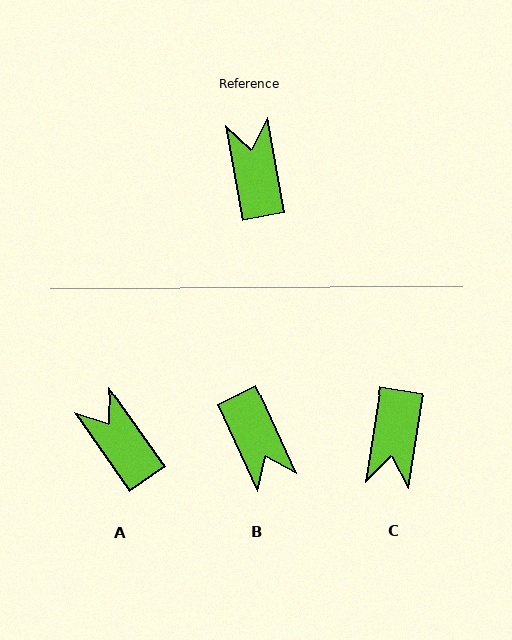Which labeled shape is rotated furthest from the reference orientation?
B, about 165 degrees away.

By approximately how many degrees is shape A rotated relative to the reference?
Approximately 25 degrees counter-clockwise.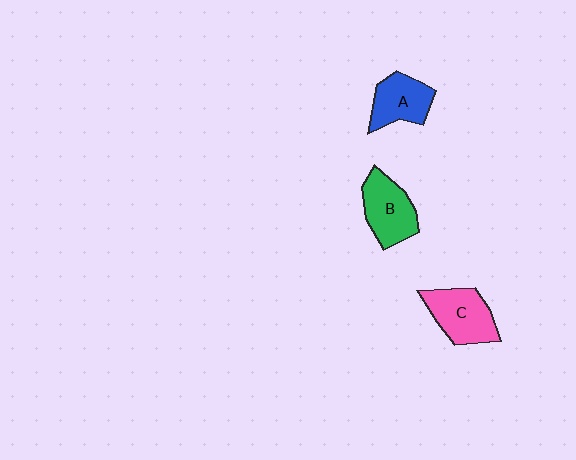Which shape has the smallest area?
Shape A (blue).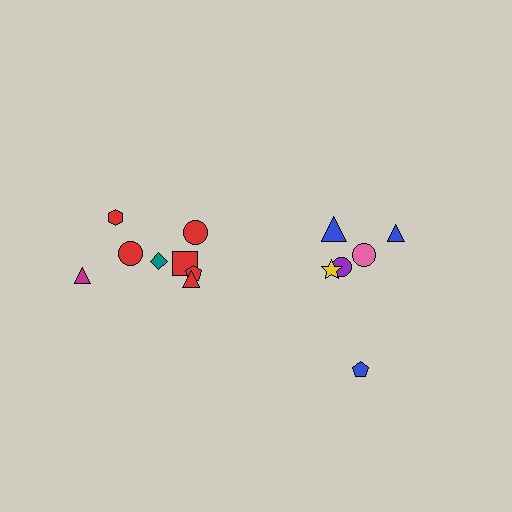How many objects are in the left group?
There are 8 objects.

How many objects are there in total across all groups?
There are 14 objects.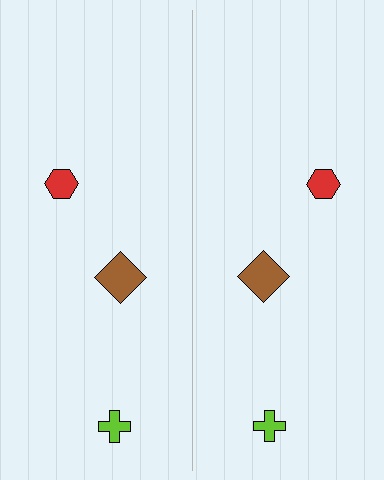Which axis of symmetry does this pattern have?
The pattern has a vertical axis of symmetry running through the center of the image.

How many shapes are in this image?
There are 6 shapes in this image.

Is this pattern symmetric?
Yes, this pattern has bilateral (reflection) symmetry.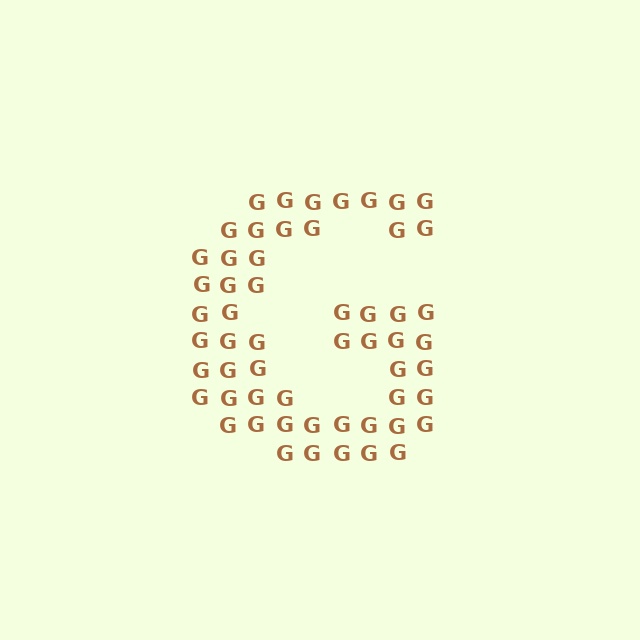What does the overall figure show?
The overall figure shows the letter G.